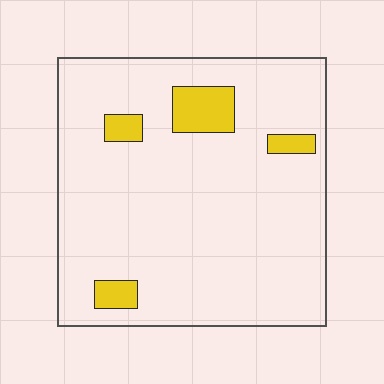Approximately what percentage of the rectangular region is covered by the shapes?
Approximately 10%.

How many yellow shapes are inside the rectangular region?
4.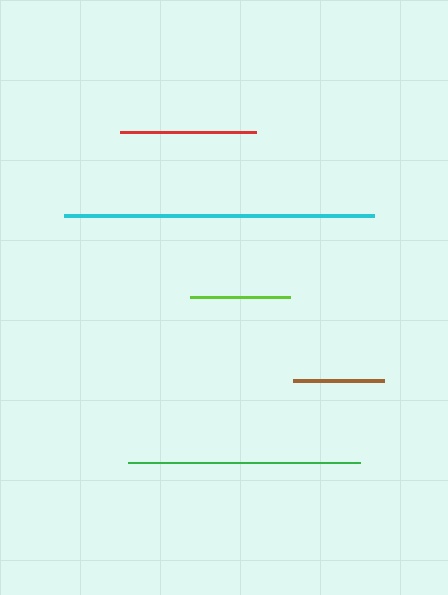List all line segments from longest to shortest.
From longest to shortest: cyan, green, red, lime, brown.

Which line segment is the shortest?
The brown line is the shortest at approximately 91 pixels.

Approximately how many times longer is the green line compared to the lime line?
The green line is approximately 2.3 times the length of the lime line.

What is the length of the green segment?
The green segment is approximately 231 pixels long.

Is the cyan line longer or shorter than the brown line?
The cyan line is longer than the brown line.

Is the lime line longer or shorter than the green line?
The green line is longer than the lime line.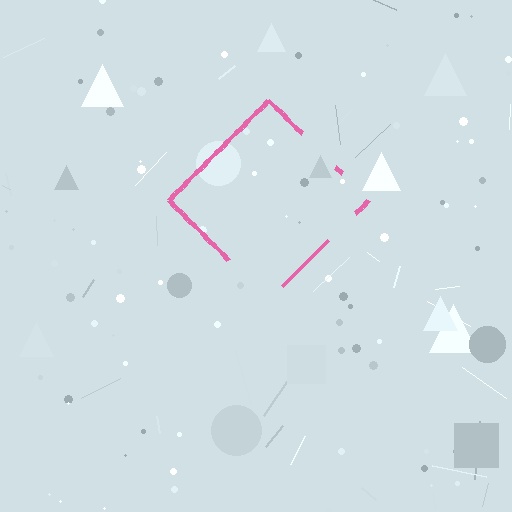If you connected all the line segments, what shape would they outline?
They would outline a diamond.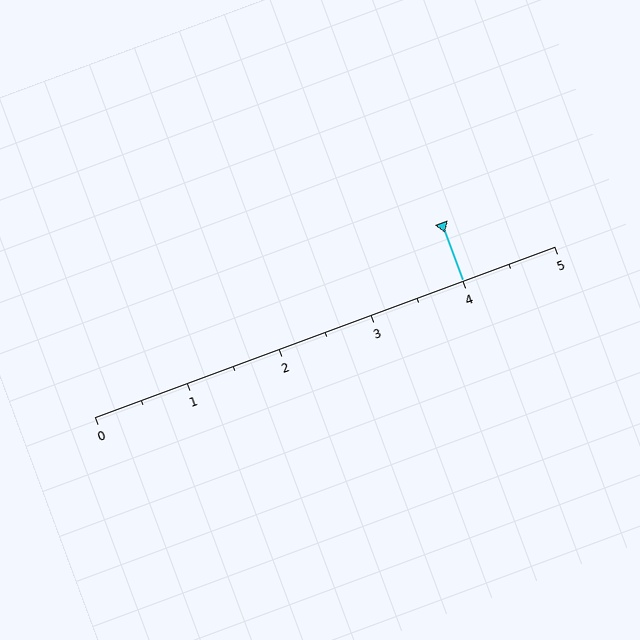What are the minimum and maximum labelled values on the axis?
The axis runs from 0 to 5.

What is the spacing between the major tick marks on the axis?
The major ticks are spaced 1 apart.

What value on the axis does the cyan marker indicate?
The marker indicates approximately 4.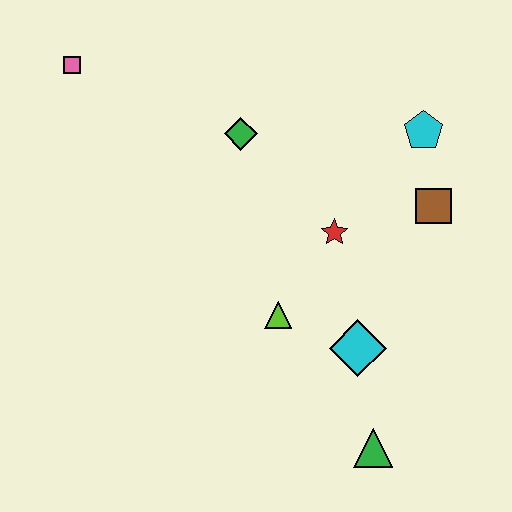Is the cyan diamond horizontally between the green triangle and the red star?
Yes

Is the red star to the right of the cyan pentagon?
No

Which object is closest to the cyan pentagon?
The brown square is closest to the cyan pentagon.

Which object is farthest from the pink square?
The green triangle is farthest from the pink square.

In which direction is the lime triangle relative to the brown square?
The lime triangle is to the left of the brown square.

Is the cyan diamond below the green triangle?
No